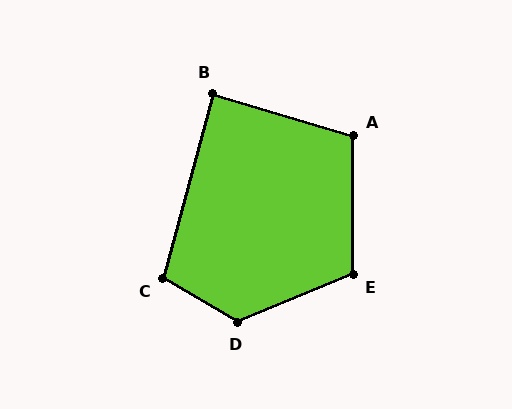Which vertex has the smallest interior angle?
B, at approximately 88 degrees.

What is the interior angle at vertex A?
Approximately 106 degrees (obtuse).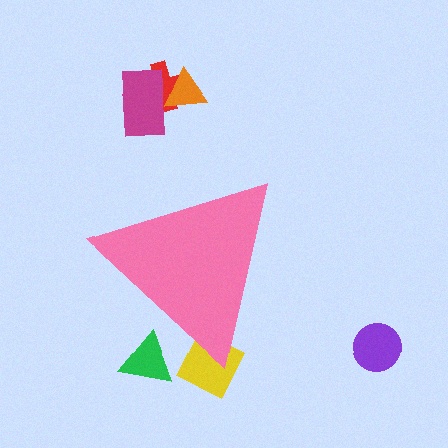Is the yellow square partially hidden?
Yes, the yellow square is partially hidden behind the pink triangle.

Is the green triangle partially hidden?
Yes, the green triangle is partially hidden behind the pink triangle.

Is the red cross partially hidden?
No, the red cross is fully visible.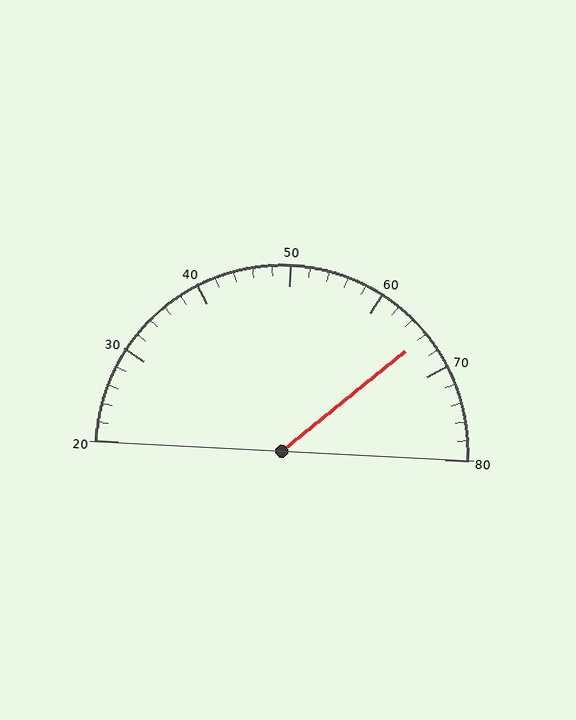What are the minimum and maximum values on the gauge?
The gauge ranges from 20 to 80.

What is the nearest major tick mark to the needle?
The nearest major tick mark is 70.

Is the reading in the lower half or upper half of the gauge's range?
The reading is in the upper half of the range (20 to 80).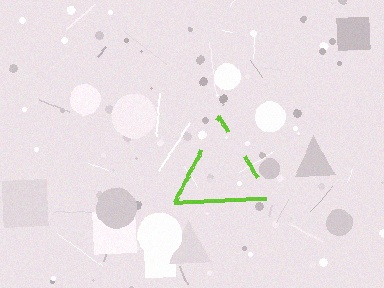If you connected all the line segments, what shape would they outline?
They would outline a triangle.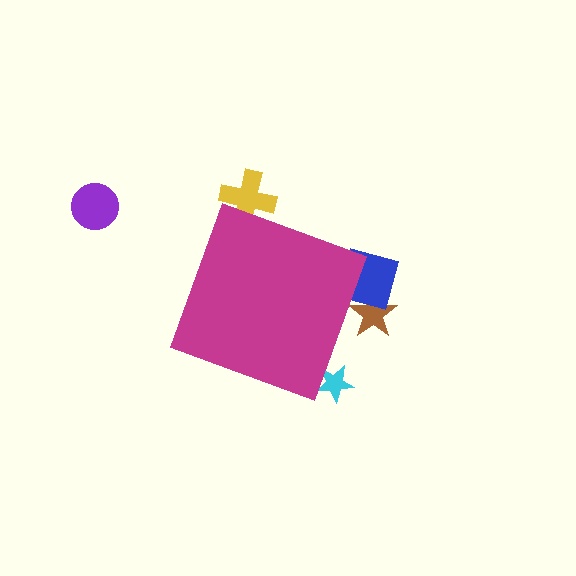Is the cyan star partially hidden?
Yes, the cyan star is partially hidden behind the magenta diamond.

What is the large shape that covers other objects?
A magenta diamond.